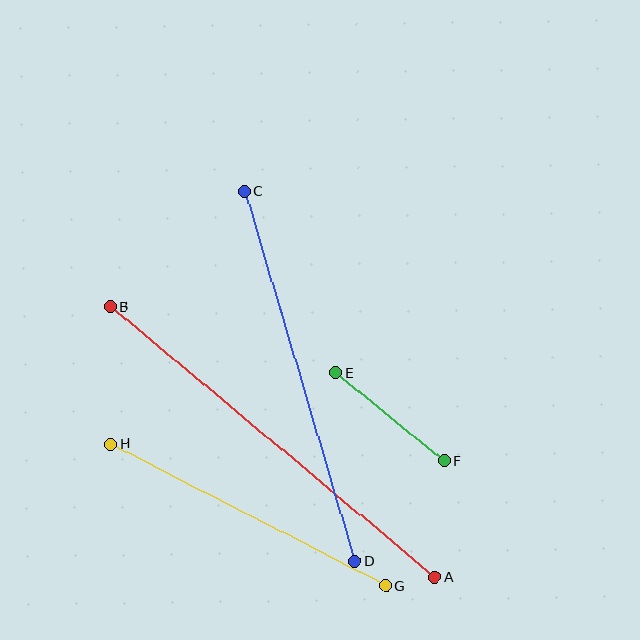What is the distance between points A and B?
The distance is approximately 423 pixels.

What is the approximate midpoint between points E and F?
The midpoint is at approximately (390, 417) pixels.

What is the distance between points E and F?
The distance is approximately 140 pixels.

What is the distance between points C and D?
The distance is approximately 386 pixels.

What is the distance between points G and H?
The distance is approximately 310 pixels.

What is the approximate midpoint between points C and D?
The midpoint is at approximately (300, 376) pixels.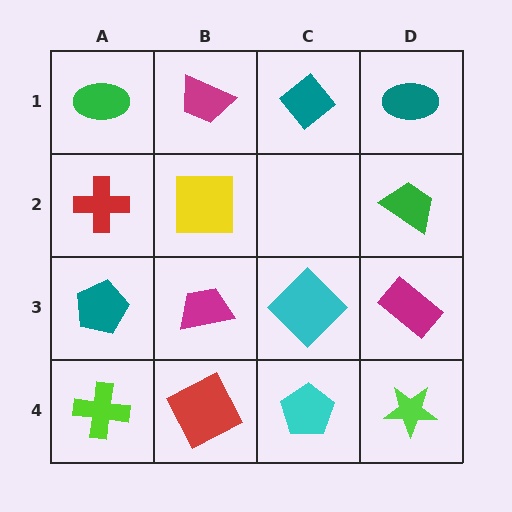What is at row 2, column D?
A green trapezoid.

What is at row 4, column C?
A cyan pentagon.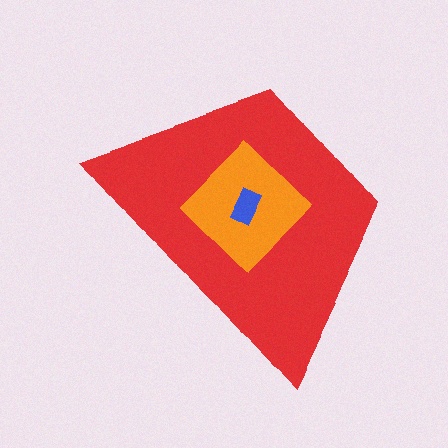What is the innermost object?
The blue rectangle.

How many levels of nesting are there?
3.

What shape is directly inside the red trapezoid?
The orange diamond.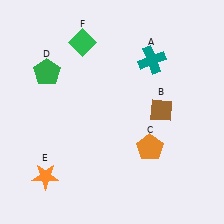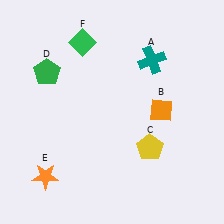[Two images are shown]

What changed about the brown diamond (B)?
In Image 1, B is brown. In Image 2, it changed to orange.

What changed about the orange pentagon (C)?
In Image 1, C is orange. In Image 2, it changed to yellow.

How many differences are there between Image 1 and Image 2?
There are 2 differences between the two images.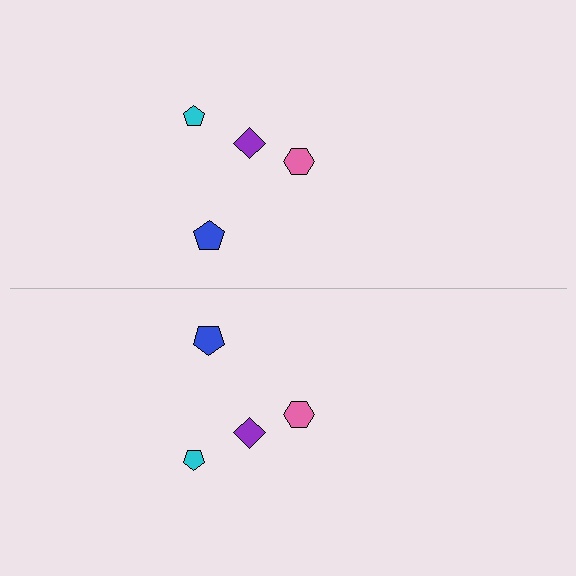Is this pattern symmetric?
Yes, this pattern has bilateral (reflection) symmetry.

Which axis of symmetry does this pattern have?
The pattern has a horizontal axis of symmetry running through the center of the image.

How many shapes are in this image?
There are 8 shapes in this image.